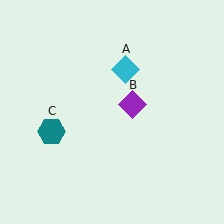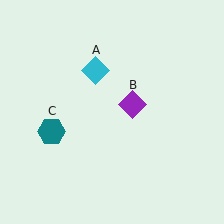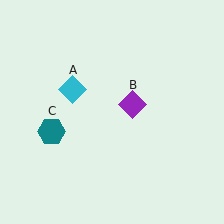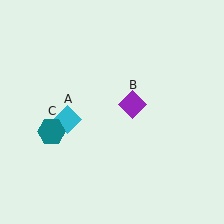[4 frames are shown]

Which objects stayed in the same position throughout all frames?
Purple diamond (object B) and teal hexagon (object C) remained stationary.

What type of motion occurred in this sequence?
The cyan diamond (object A) rotated counterclockwise around the center of the scene.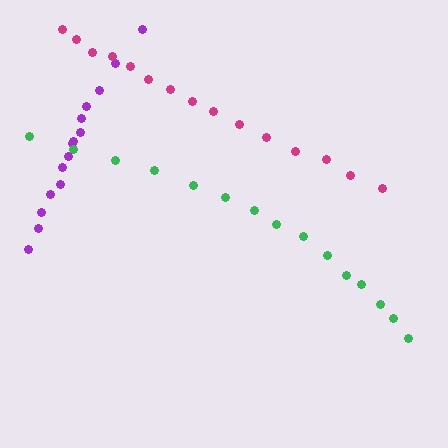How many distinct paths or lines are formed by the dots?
There are 3 distinct paths.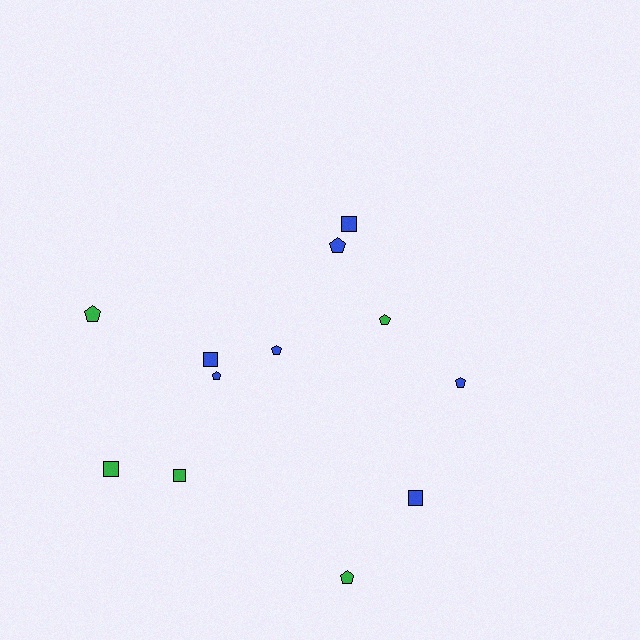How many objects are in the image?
There are 12 objects.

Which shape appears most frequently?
Pentagon, with 7 objects.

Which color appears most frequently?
Blue, with 7 objects.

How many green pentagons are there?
There are 3 green pentagons.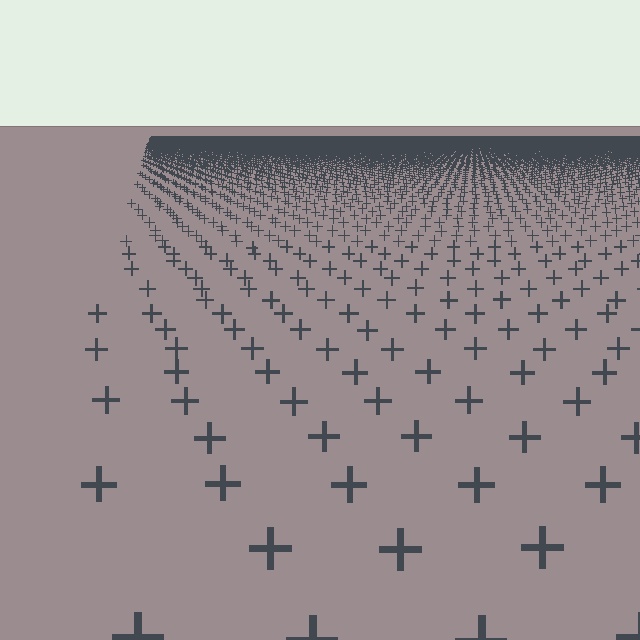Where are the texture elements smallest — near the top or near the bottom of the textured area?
Near the top.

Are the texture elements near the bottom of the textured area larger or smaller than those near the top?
Larger. Near the bottom, elements are closer to the viewer and appear at a bigger on-screen size.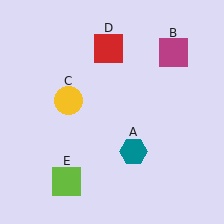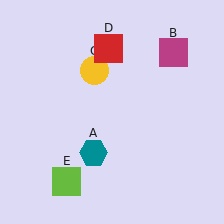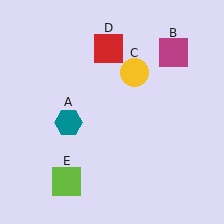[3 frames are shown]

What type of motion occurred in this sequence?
The teal hexagon (object A), yellow circle (object C) rotated clockwise around the center of the scene.